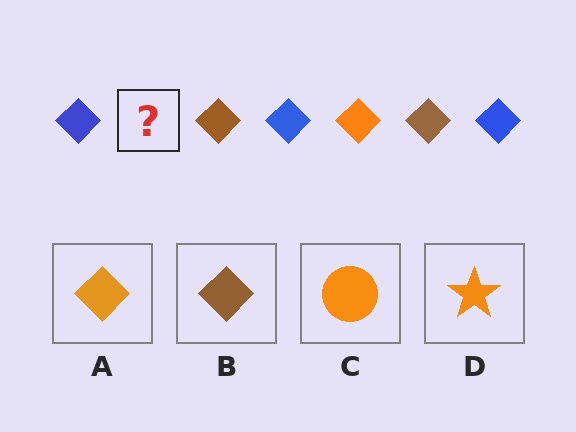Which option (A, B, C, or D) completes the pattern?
A.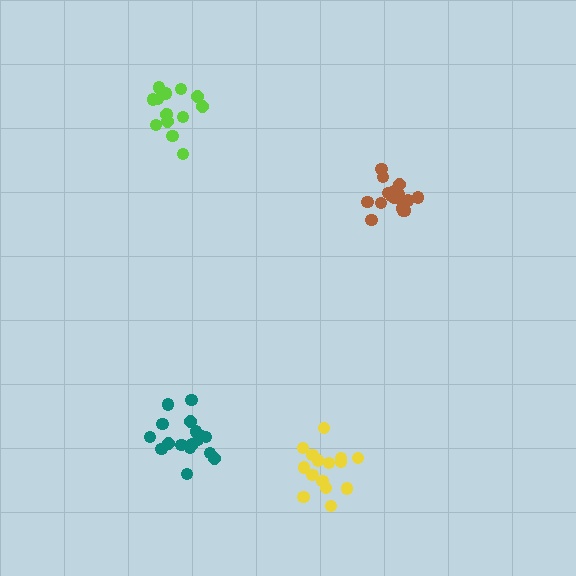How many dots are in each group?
Group 1: 17 dots, Group 2: 17 dots, Group 3: 15 dots, Group 4: 15 dots (64 total).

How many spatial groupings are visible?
There are 4 spatial groupings.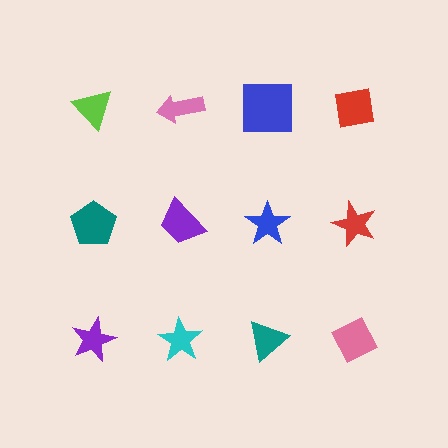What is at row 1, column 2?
A pink arrow.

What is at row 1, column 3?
A blue square.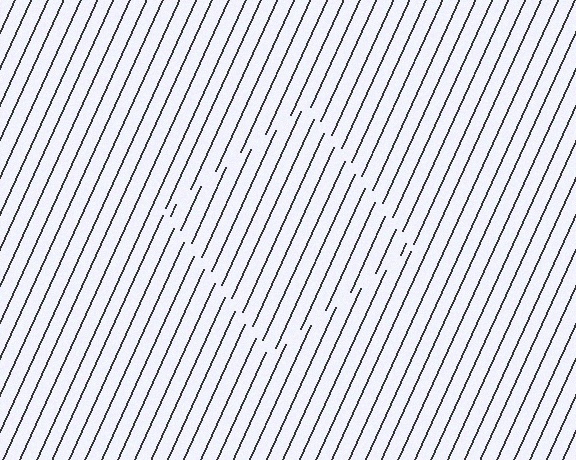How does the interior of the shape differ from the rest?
The interior of the shape contains the same grating, shifted by half a period — the contour is defined by the phase discontinuity where line-ends from the inner and outer gratings abut.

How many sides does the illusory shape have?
4 sides — the line-ends trace a square.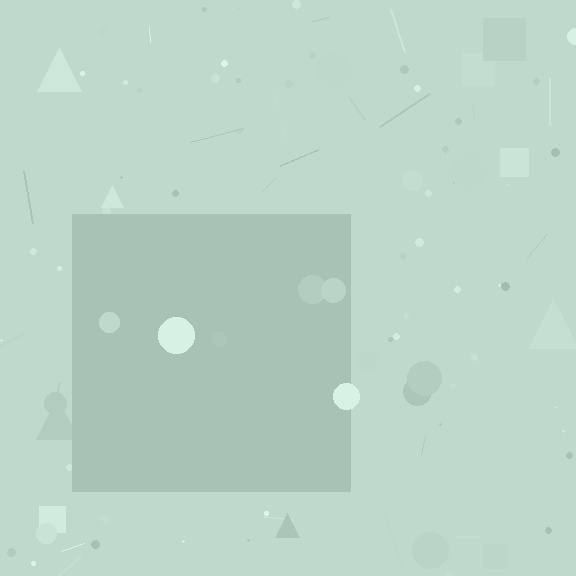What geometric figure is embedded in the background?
A square is embedded in the background.